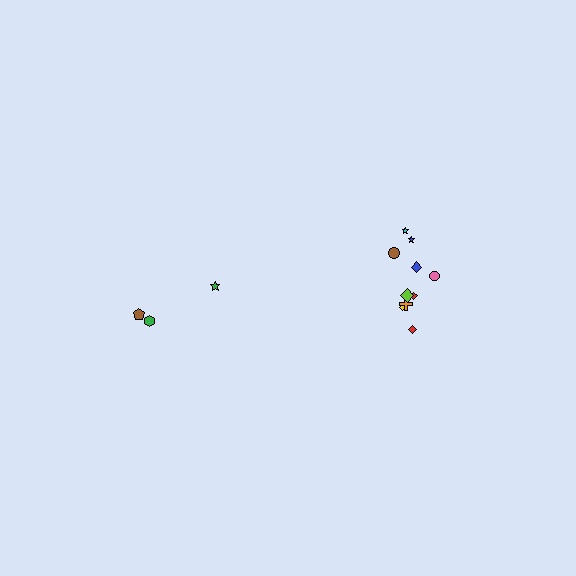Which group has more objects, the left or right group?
The right group.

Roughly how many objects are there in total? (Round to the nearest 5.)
Roughly 15 objects in total.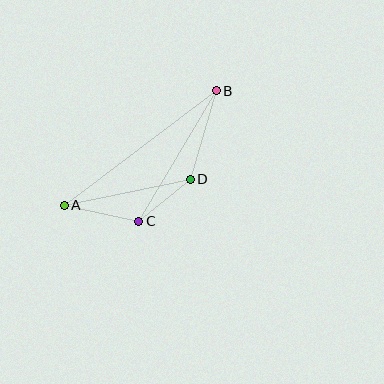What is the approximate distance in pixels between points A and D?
The distance between A and D is approximately 129 pixels.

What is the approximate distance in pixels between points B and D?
The distance between B and D is approximately 92 pixels.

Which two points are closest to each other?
Points C and D are closest to each other.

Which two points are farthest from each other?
Points A and B are farthest from each other.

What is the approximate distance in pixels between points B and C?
The distance between B and C is approximately 152 pixels.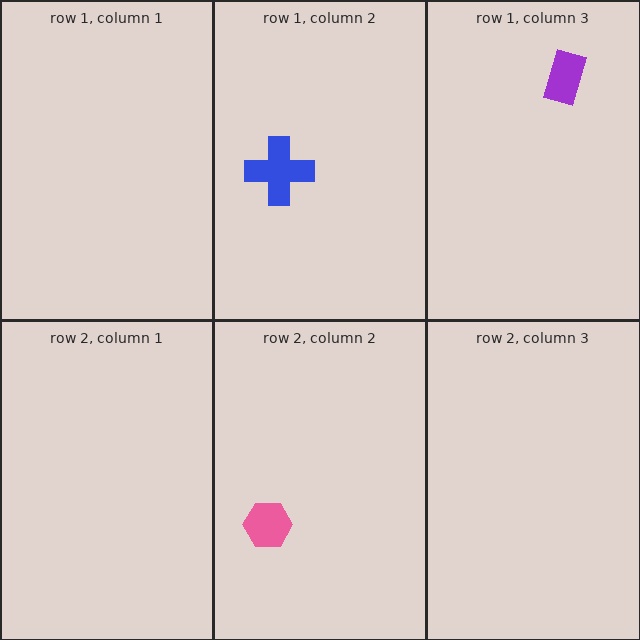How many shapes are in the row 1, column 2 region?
1.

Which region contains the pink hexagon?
The row 2, column 2 region.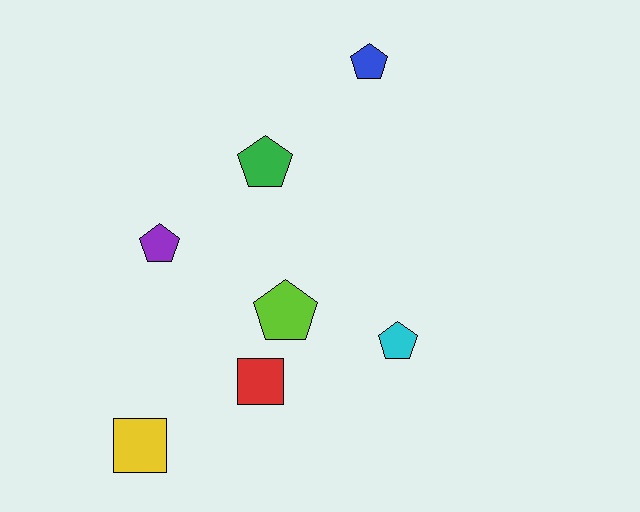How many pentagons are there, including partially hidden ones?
There are 5 pentagons.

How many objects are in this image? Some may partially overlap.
There are 7 objects.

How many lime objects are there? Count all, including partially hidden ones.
There is 1 lime object.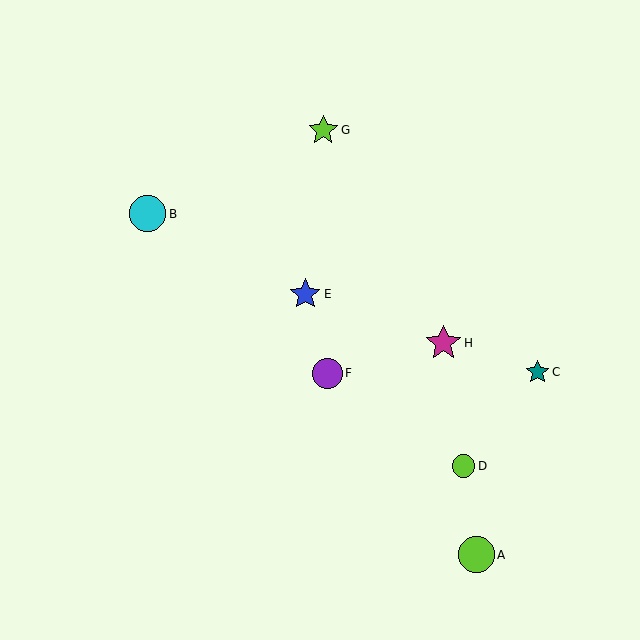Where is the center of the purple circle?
The center of the purple circle is at (327, 373).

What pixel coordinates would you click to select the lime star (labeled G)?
Click at (323, 130) to select the lime star G.